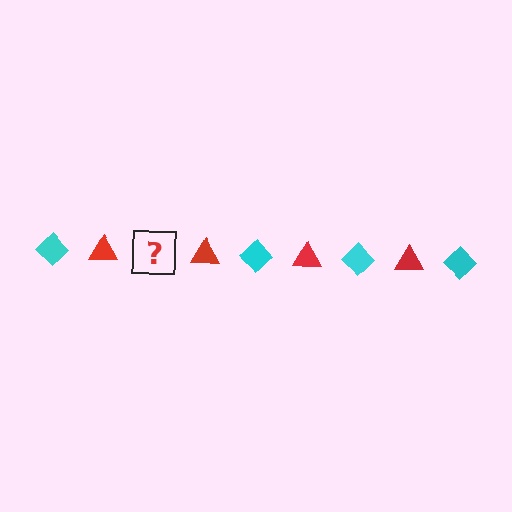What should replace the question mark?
The question mark should be replaced with a cyan diamond.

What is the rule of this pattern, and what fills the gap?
The rule is that the pattern alternates between cyan diamond and red triangle. The gap should be filled with a cyan diamond.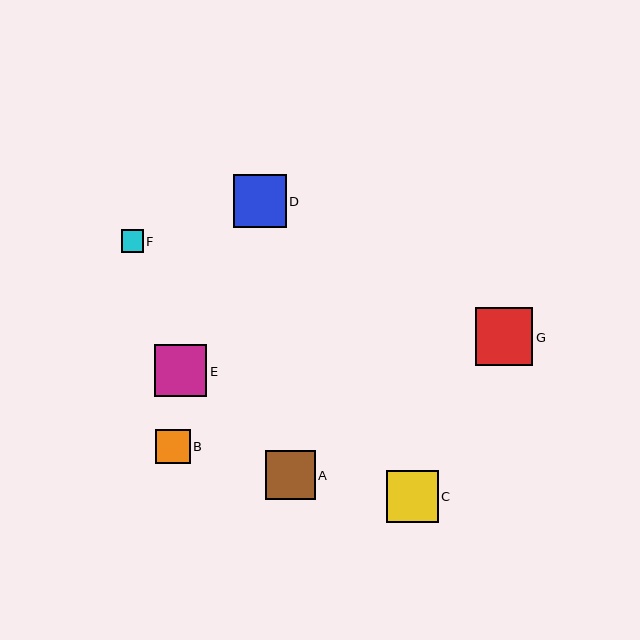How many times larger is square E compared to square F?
Square E is approximately 2.3 times the size of square F.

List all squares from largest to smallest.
From largest to smallest: G, D, E, C, A, B, F.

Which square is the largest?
Square G is the largest with a size of approximately 58 pixels.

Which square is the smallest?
Square F is the smallest with a size of approximately 22 pixels.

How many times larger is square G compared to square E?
Square G is approximately 1.1 times the size of square E.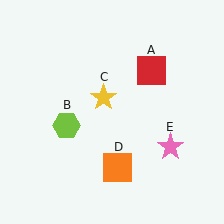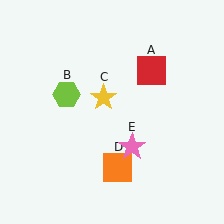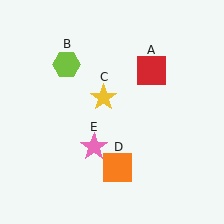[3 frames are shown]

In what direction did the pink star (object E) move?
The pink star (object E) moved left.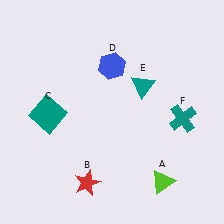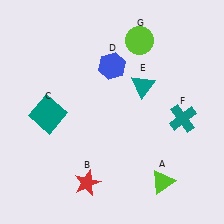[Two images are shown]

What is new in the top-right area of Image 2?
A lime circle (G) was added in the top-right area of Image 2.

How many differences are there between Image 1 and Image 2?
There is 1 difference between the two images.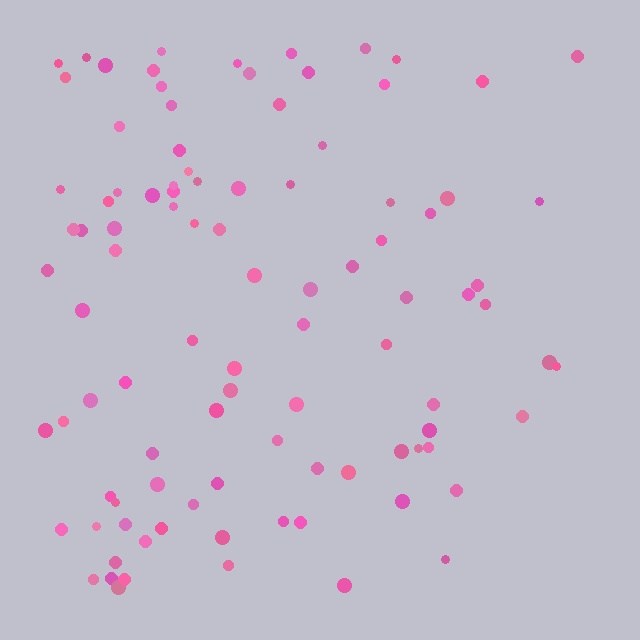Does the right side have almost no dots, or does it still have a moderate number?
Still a moderate number, just noticeably fewer than the left.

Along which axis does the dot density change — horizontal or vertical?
Horizontal.